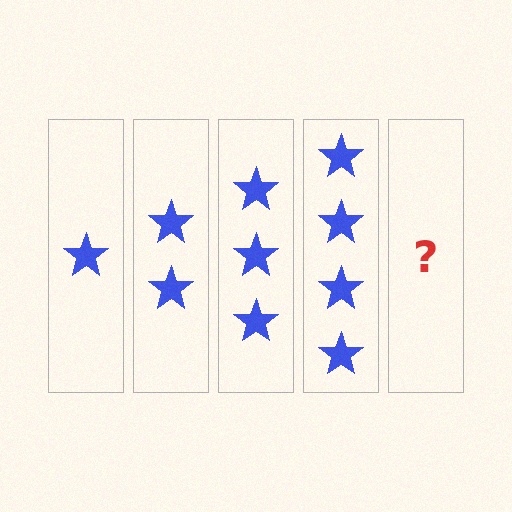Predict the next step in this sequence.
The next step is 5 stars.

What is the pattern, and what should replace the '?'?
The pattern is that each step adds one more star. The '?' should be 5 stars.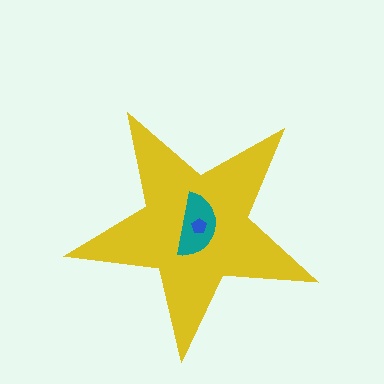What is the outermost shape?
The yellow star.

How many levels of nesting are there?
3.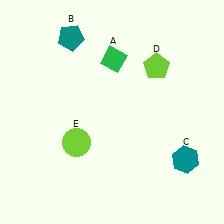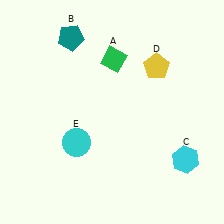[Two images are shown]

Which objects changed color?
C changed from teal to cyan. D changed from lime to yellow. E changed from lime to cyan.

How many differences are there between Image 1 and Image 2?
There are 3 differences between the two images.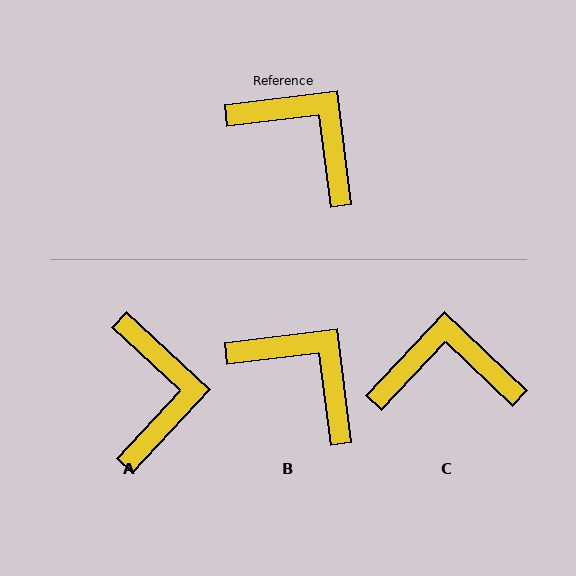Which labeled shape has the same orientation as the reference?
B.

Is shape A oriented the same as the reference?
No, it is off by about 50 degrees.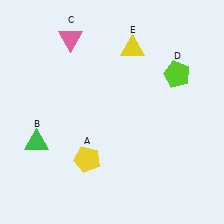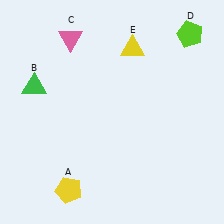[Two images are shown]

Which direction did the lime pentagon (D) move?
The lime pentagon (D) moved up.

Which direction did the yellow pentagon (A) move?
The yellow pentagon (A) moved down.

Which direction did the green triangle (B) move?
The green triangle (B) moved up.